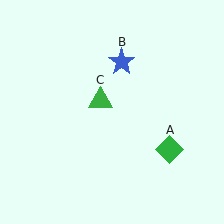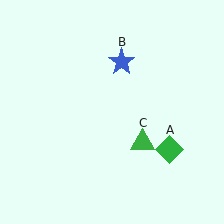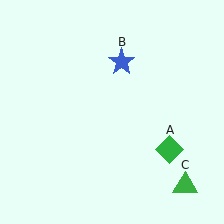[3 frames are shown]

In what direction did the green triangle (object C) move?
The green triangle (object C) moved down and to the right.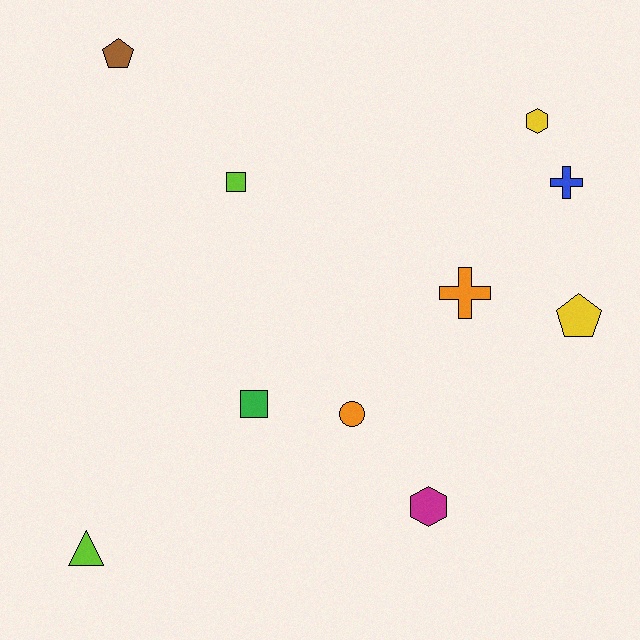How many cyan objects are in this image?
There are no cyan objects.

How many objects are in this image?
There are 10 objects.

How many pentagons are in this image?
There are 2 pentagons.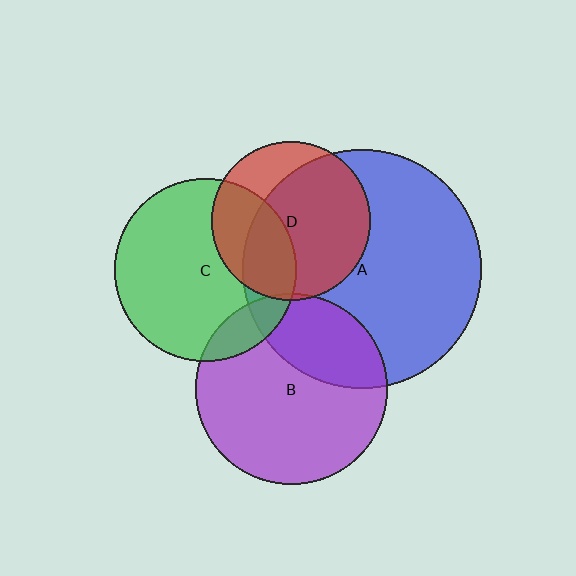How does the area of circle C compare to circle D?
Approximately 1.3 times.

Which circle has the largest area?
Circle A (blue).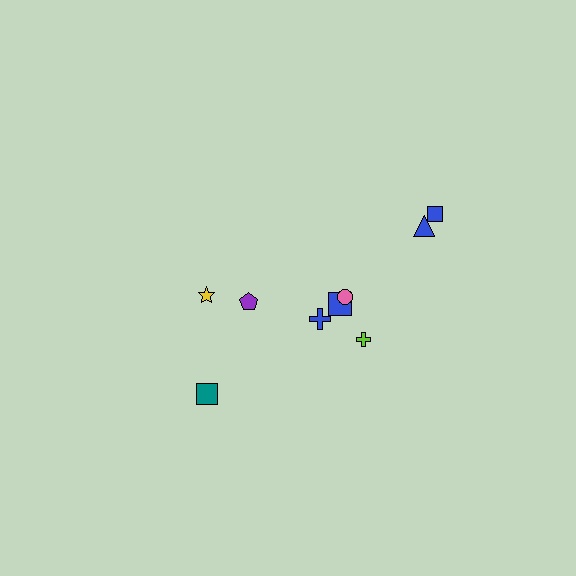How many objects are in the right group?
There are 6 objects.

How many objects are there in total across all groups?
There are 9 objects.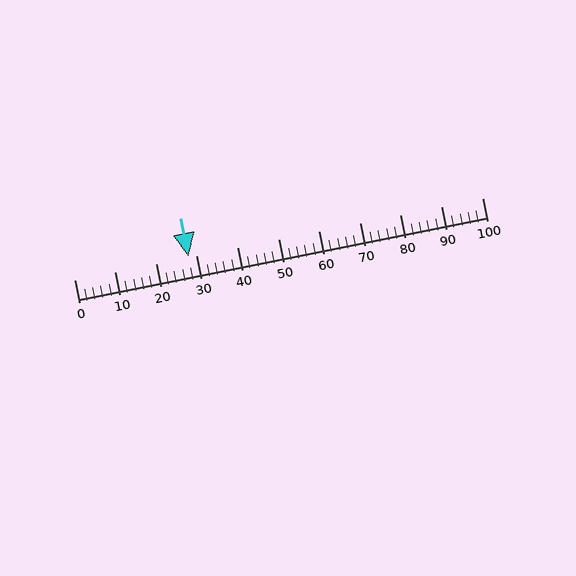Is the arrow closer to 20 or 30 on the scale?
The arrow is closer to 30.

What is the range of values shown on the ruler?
The ruler shows values from 0 to 100.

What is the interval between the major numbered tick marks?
The major tick marks are spaced 10 units apart.